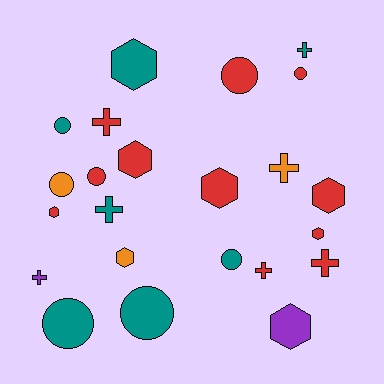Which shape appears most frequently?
Hexagon, with 8 objects.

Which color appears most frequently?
Red, with 11 objects.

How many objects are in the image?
There are 23 objects.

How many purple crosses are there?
There is 1 purple cross.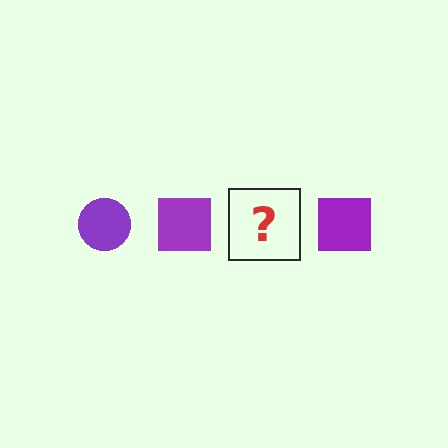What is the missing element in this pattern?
The missing element is a purple circle.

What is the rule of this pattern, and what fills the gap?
The rule is that the pattern cycles through circle, square shapes in purple. The gap should be filled with a purple circle.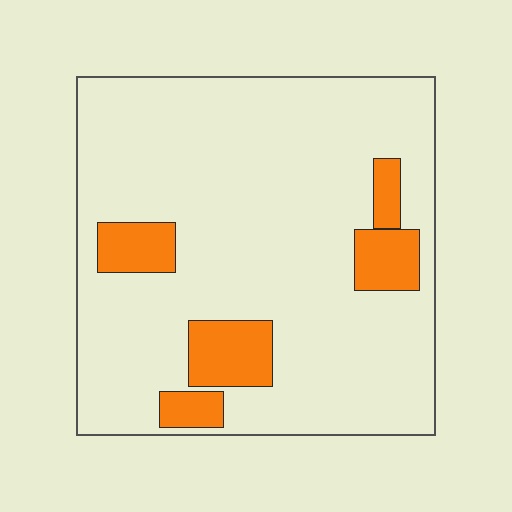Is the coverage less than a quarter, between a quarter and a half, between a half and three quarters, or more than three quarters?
Less than a quarter.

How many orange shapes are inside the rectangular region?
5.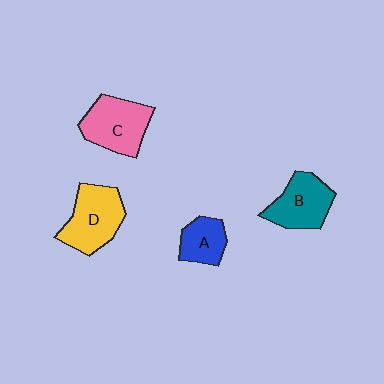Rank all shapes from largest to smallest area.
From largest to smallest: D (yellow), C (pink), B (teal), A (blue).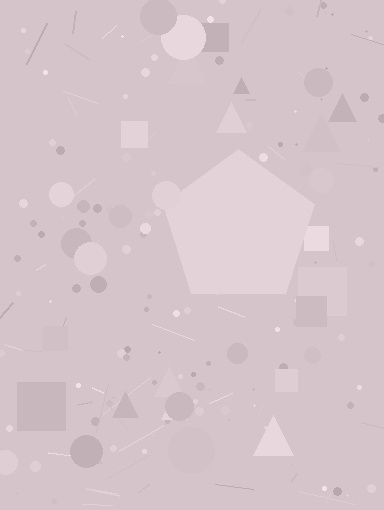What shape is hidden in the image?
A pentagon is hidden in the image.